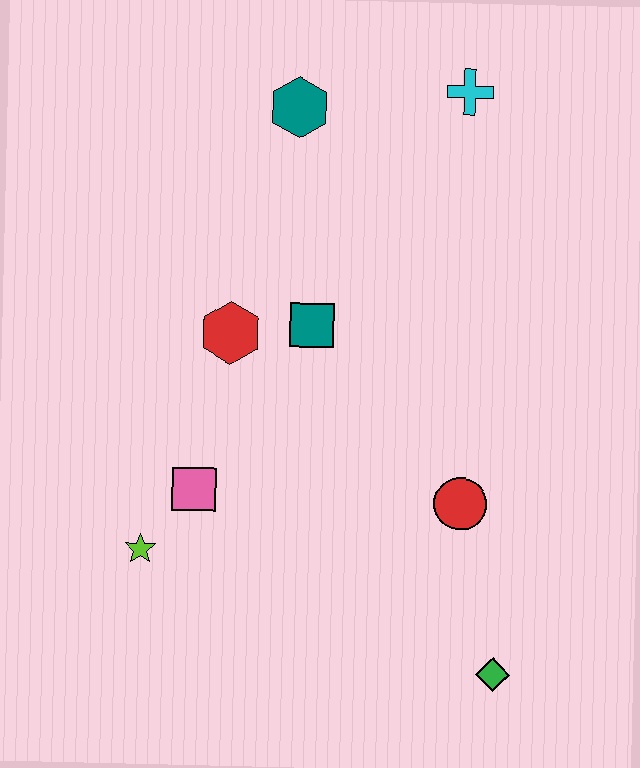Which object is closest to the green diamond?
The red circle is closest to the green diamond.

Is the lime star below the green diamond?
No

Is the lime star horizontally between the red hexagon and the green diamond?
No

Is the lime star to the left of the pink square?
Yes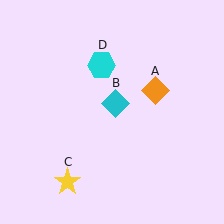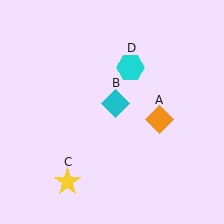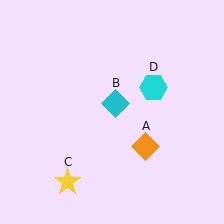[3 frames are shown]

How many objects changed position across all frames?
2 objects changed position: orange diamond (object A), cyan hexagon (object D).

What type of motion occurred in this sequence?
The orange diamond (object A), cyan hexagon (object D) rotated clockwise around the center of the scene.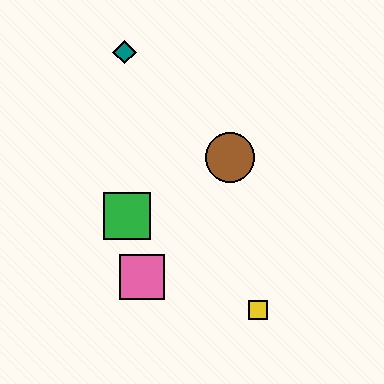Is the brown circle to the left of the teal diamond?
No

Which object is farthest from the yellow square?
The teal diamond is farthest from the yellow square.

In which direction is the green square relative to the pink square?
The green square is above the pink square.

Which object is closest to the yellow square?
The pink square is closest to the yellow square.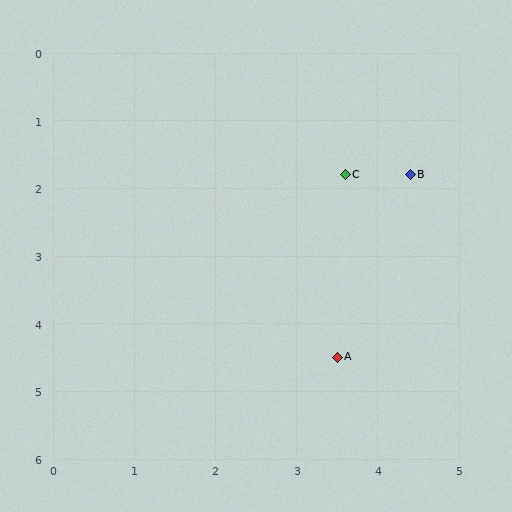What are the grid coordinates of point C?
Point C is at approximately (3.6, 1.8).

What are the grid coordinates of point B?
Point B is at approximately (4.4, 1.8).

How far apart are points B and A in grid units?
Points B and A are about 2.8 grid units apart.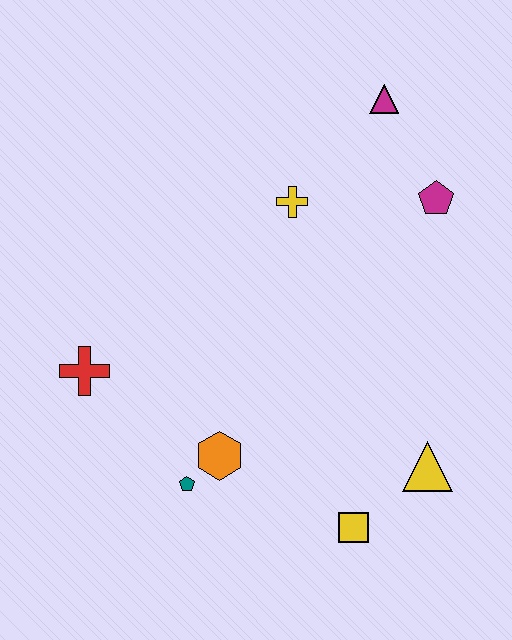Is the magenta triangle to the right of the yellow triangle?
No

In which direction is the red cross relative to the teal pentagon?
The red cross is above the teal pentagon.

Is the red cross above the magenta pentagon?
No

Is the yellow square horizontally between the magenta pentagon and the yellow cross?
Yes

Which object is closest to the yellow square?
The yellow triangle is closest to the yellow square.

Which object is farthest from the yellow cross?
The yellow square is farthest from the yellow cross.